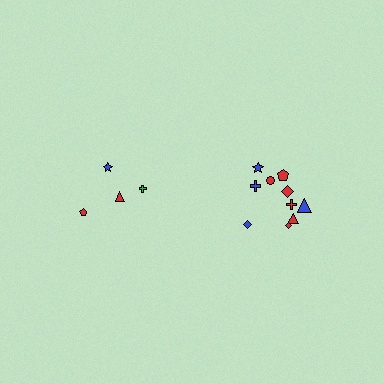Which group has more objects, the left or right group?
The right group.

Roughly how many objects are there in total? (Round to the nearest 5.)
Roughly 15 objects in total.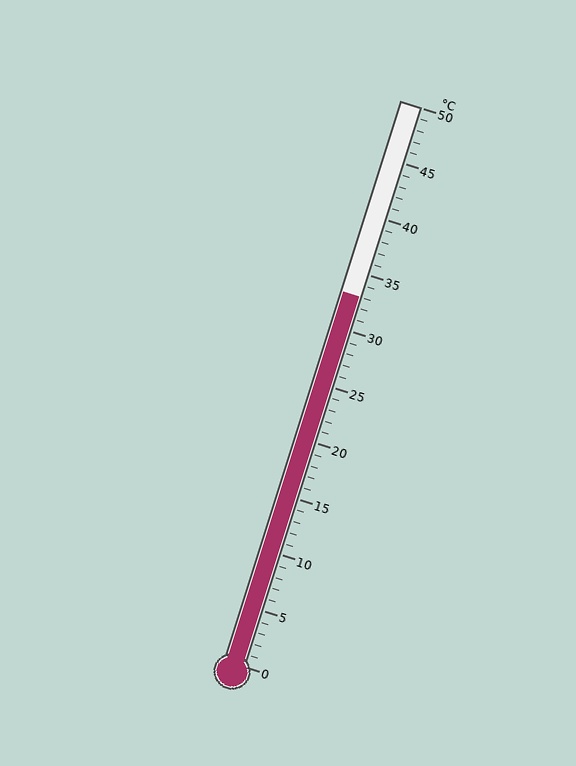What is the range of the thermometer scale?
The thermometer scale ranges from 0°C to 50°C.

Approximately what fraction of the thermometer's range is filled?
The thermometer is filled to approximately 65% of its range.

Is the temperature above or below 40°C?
The temperature is below 40°C.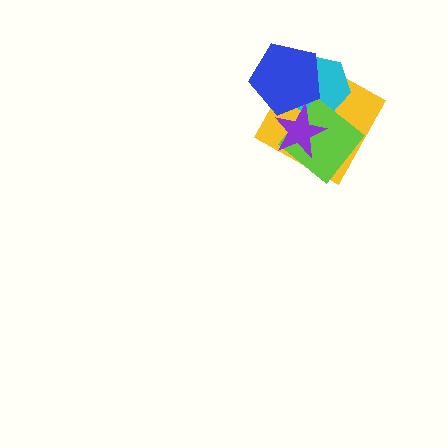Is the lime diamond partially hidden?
Yes, it is partially covered by another shape.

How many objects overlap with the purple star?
4 objects overlap with the purple star.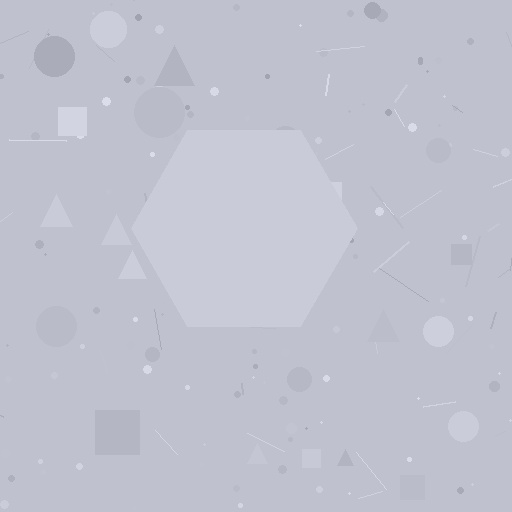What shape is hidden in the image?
A hexagon is hidden in the image.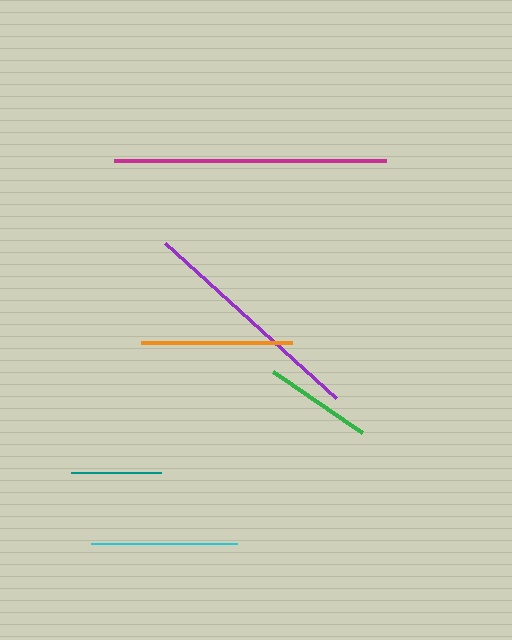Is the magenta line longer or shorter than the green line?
The magenta line is longer than the green line.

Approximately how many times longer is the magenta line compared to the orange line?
The magenta line is approximately 1.8 times the length of the orange line.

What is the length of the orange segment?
The orange segment is approximately 152 pixels long.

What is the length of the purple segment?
The purple segment is approximately 231 pixels long.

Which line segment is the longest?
The magenta line is the longest at approximately 271 pixels.